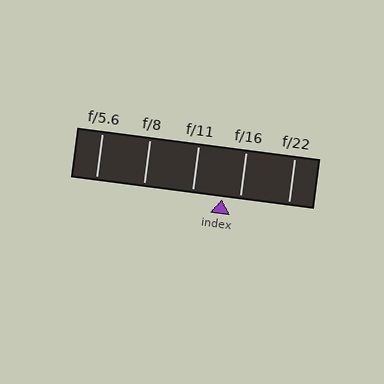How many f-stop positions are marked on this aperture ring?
There are 5 f-stop positions marked.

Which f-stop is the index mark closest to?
The index mark is closest to f/16.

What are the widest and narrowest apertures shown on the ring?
The widest aperture shown is f/5.6 and the narrowest is f/22.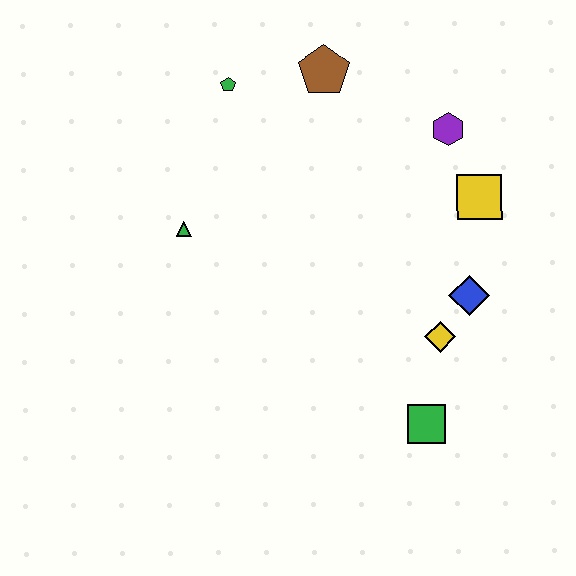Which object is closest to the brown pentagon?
The green pentagon is closest to the brown pentagon.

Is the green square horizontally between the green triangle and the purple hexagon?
Yes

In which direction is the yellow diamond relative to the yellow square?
The yellow diamond is below the yellow square.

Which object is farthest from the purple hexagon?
The green square is farthest from the purple hexagon.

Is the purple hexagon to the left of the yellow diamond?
No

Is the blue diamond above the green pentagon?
No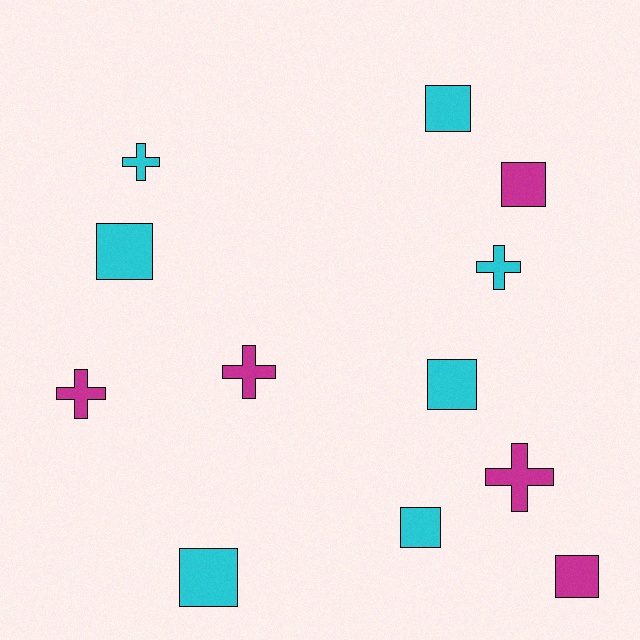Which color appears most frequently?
Cyan, with 7 objects.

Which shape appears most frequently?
Square, with 7 objects.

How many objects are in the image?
There are 12 objects.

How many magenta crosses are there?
There are 3 magenta crosses.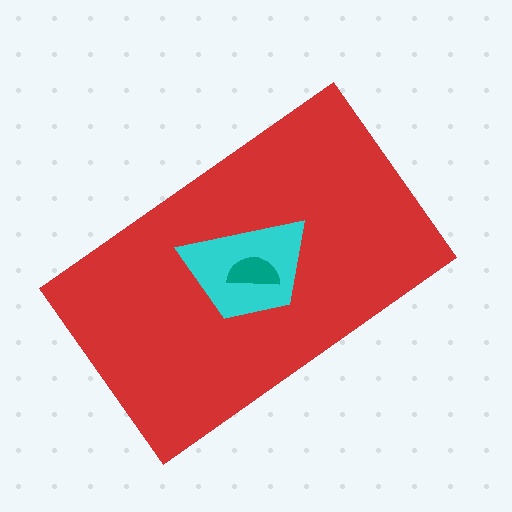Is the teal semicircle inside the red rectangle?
Yes.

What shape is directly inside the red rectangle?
The cyan trapezoid.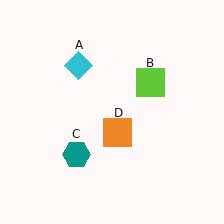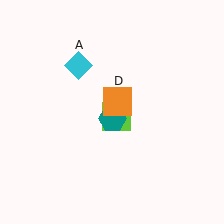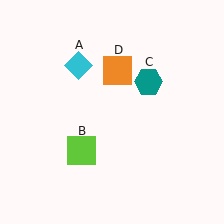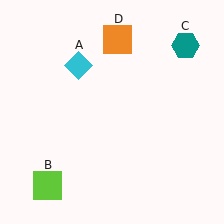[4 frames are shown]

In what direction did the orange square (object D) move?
The orange square (object D) moved up.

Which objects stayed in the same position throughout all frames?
Cyan diamond (object A) remained stationary.